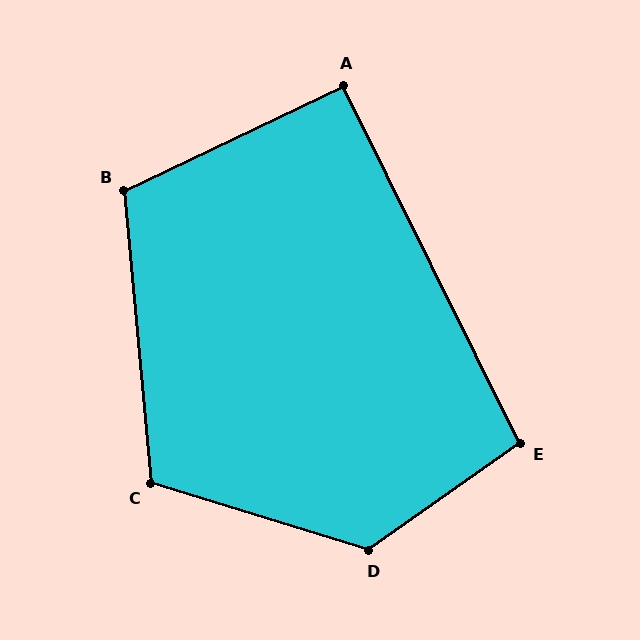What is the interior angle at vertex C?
Approximately 112 degrees (obtuse).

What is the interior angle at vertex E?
Approximately 99 degrees (obtuse).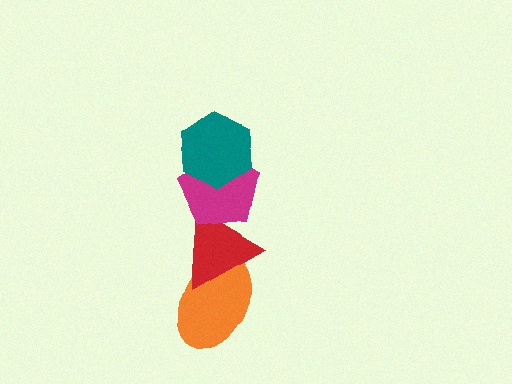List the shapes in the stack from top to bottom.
From top to bottom: the teal hexagon, the magenta pentagon, the red triangle, the orange ellipse.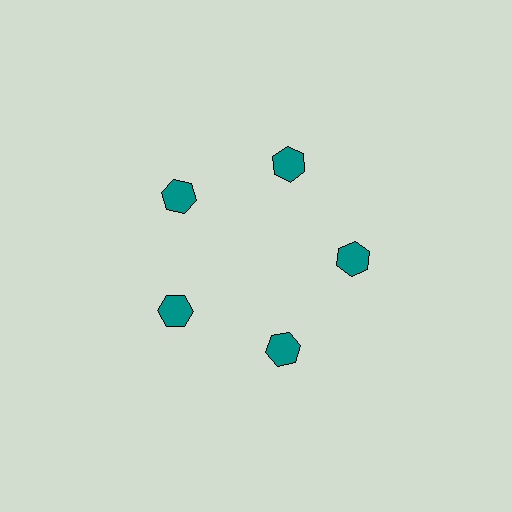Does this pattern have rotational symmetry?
Yes, this pattern has 5-fold rotational symmetry. It looks the same after rotating 72 degrees around the center.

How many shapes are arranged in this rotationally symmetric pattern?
There are 5 shapes, arranged in 5 groups of 1.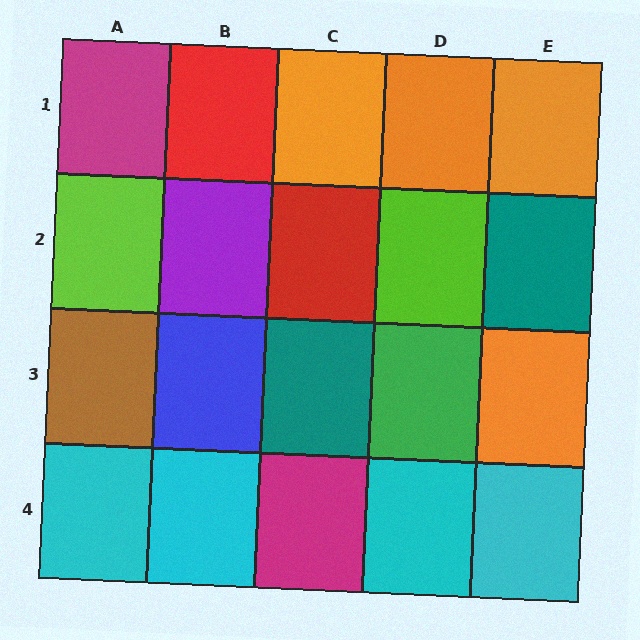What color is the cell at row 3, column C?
Teal.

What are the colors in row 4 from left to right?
Cyan, cyan, magenta, cyan, cyan.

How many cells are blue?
1 cell is blue.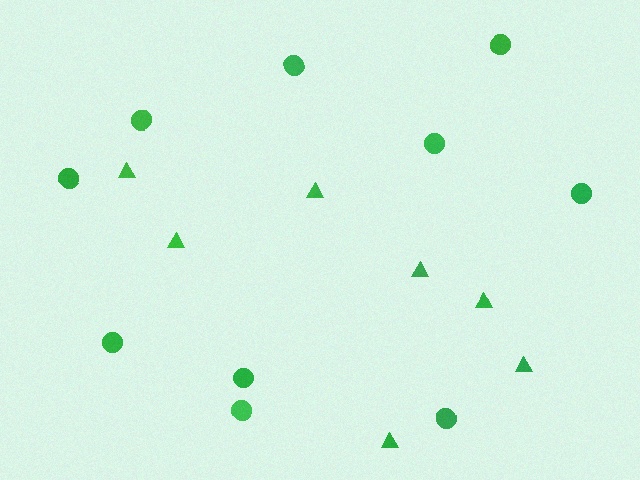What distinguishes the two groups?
There are 2 groups: one group of circles (10) and one group of triangles (7).